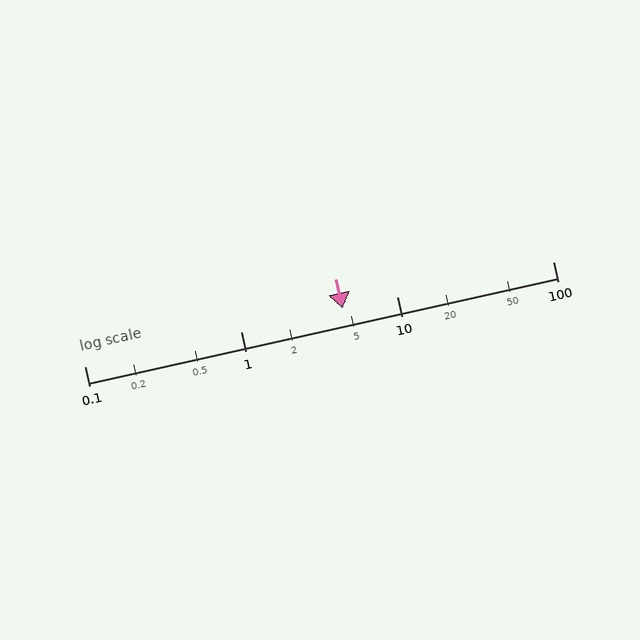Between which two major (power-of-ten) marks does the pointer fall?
The pointer is between 1 and 10.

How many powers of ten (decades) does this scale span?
The scale spans 3 decades, from 0.1 to 100.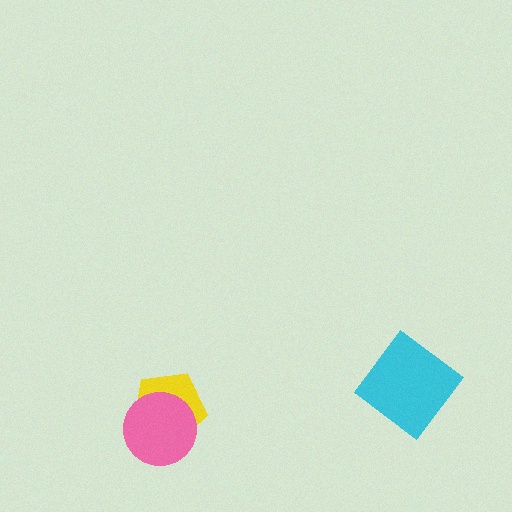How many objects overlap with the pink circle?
1 object overlaps with the pink circle.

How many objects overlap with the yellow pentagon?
1 object overlaps with the yellow pentagon.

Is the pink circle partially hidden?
No, no other shape covers it.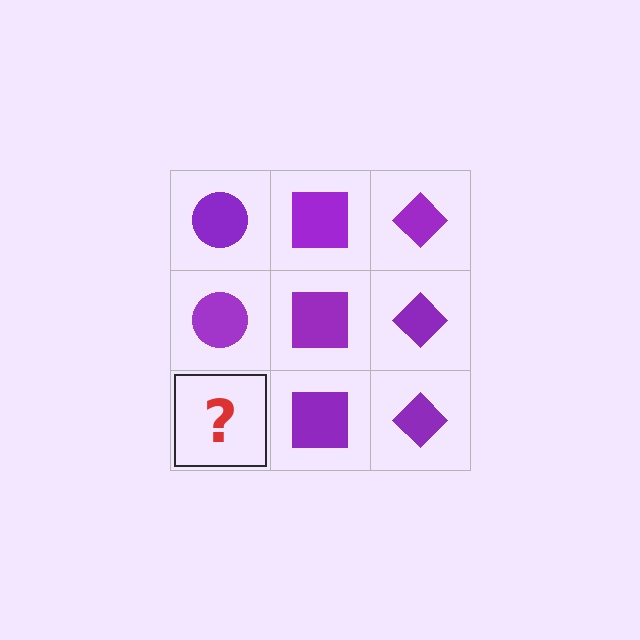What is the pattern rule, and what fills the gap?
The rule is that each column has a consistent shape. The gap should be filled with a purple circle.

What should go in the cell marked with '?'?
The missing cell should contain a purple circle.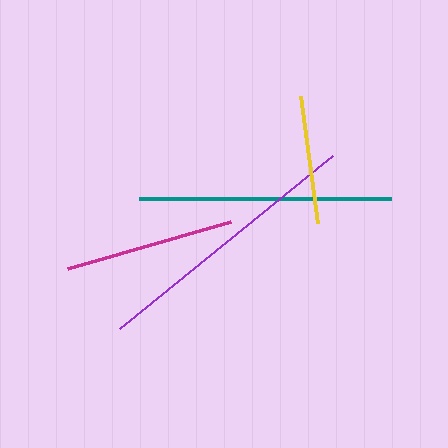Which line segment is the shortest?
The yellow line is the shortest at approximately 128 pixels.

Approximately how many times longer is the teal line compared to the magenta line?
The teal line is approximately 1.5 times the length of the magenta line.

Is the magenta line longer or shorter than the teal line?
The teal line is longer than the magenta line.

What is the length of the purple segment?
The purple segment is approximately 275 pixels long.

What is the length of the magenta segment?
The magenta segment is approximately 170 pixels long.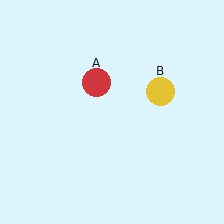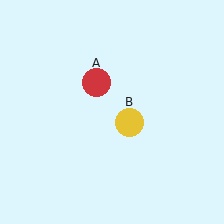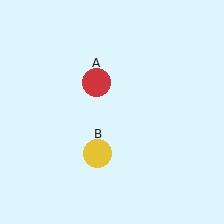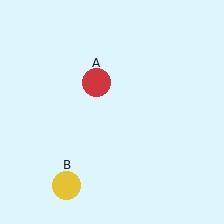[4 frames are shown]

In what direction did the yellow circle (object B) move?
The yellow circle (object B) moved down and to the left.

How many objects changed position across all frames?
1 object changed position: yellow circle (object B).